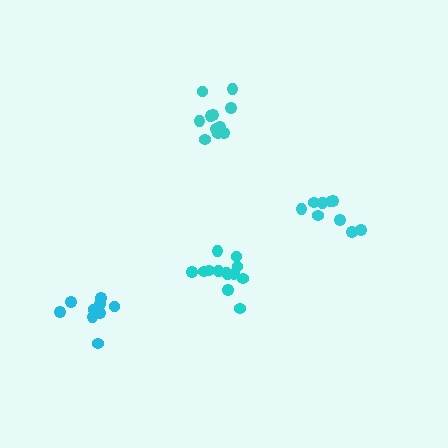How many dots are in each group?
Group 1: 9 dots, Group 2: 11 dots, Group 3: 13 dots, Group 4: 9 dots (42 total).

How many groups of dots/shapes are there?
There are 4 groups.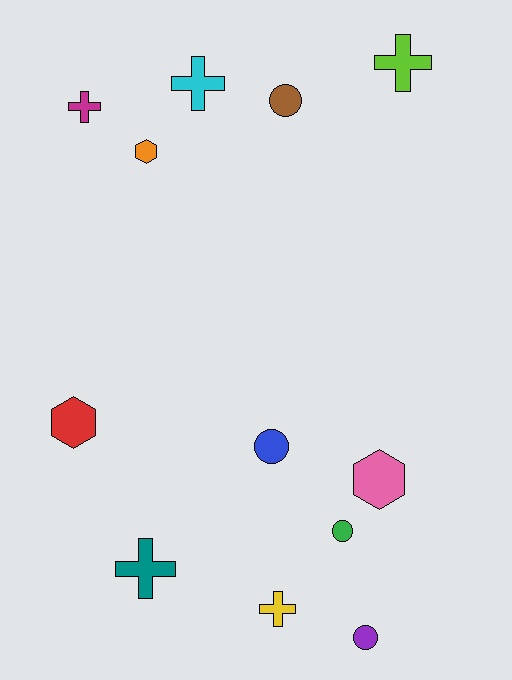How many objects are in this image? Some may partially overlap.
There are 12 objects.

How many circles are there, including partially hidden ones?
There are 4 circles.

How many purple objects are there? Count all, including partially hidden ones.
There is 1 purple object.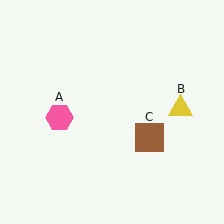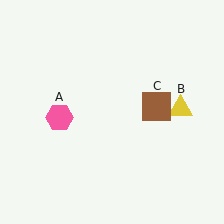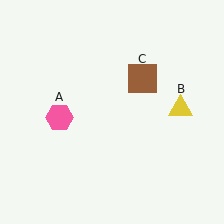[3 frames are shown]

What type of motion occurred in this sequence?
The brown square (object C) rotated counterclockwise around the center of the scene.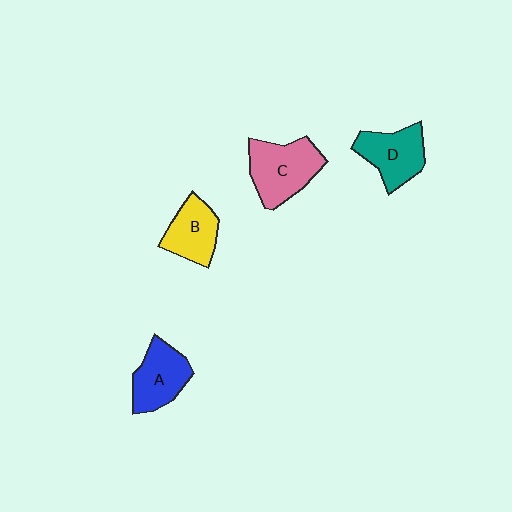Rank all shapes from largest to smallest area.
From largest to smallest: C (pink), D (teal), A (blue), B (yellow).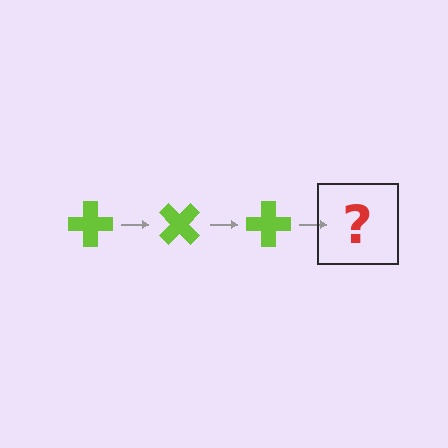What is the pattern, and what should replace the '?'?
The pattern is that the cross rotates 45 degrees each step. The '?' should be a lime cross rotated 135 degrees.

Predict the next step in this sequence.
The next step is a lime cross rotated 135 degrees.